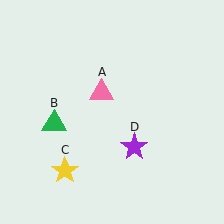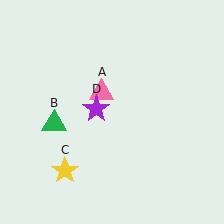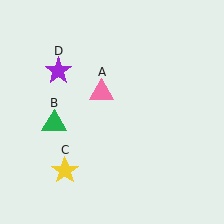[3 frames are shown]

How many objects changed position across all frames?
1 object changed position: purple star (object D).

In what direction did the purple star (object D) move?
The purple star (object D) moved up and to the left.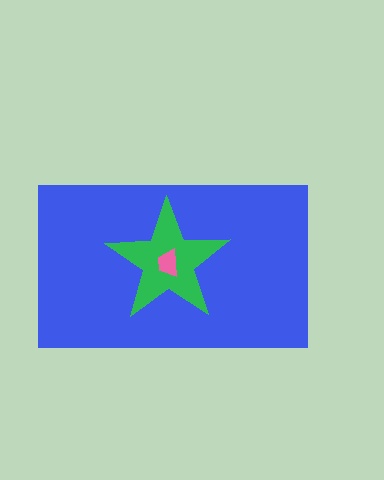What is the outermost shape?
The blue rectangle.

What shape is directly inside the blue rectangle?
The green star.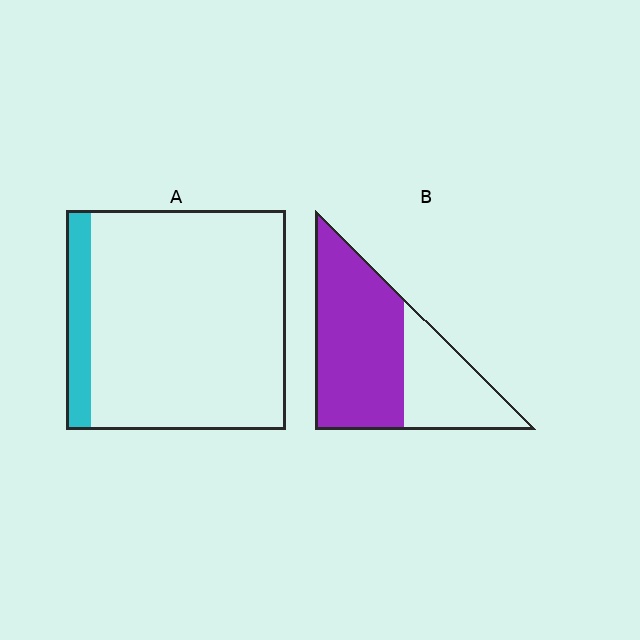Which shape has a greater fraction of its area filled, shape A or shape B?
Shape B.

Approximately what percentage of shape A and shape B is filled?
A is approximately 10% and B is approximately 65%.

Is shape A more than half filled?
No.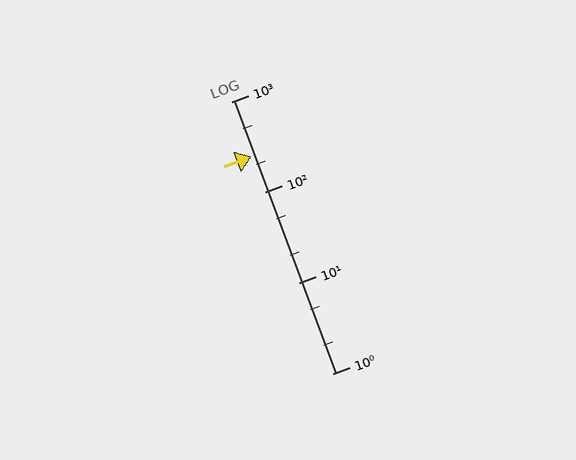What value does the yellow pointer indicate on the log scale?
The pointer indicates approximately 250.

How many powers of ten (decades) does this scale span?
The scale spans 3 decades, from 1 to 1000.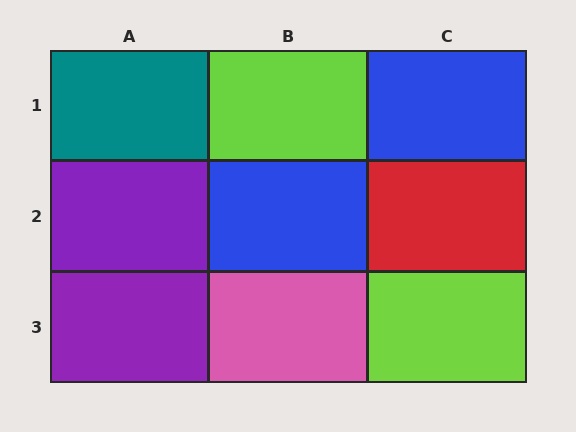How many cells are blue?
2 cells are blue.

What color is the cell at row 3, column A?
Purple.